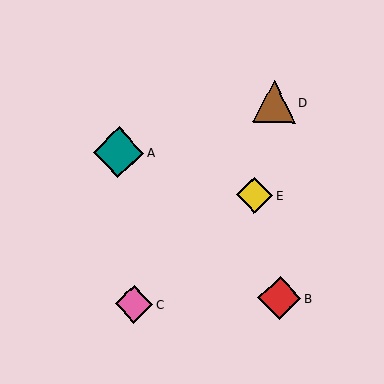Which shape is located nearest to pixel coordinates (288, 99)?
The brown triangle (labeled D) at (274, 102) is nearest to that location.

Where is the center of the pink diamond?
The center of the pink diamond is at (134, 304).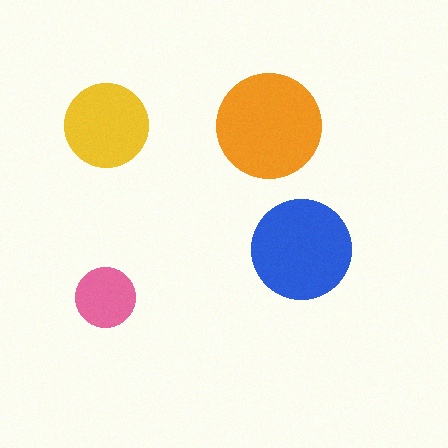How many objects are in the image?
There are 4 objects in the image.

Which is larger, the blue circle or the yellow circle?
The blue one.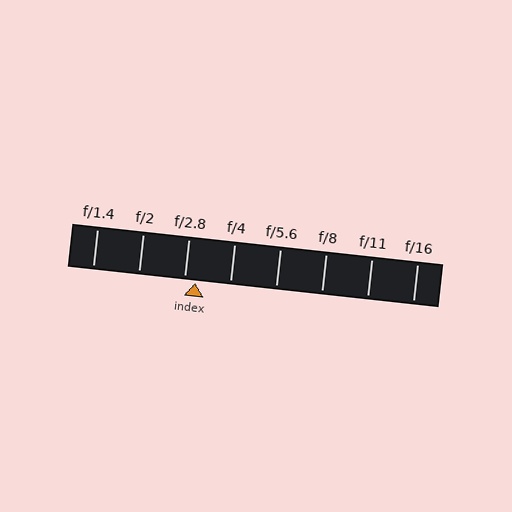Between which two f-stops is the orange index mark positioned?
The index mark is between f/2.8 and f/4.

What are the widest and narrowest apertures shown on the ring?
The widest aperture shown is f/1.4 and the narrowest is f/16.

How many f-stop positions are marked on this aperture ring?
There are 8 f-stop positions marked.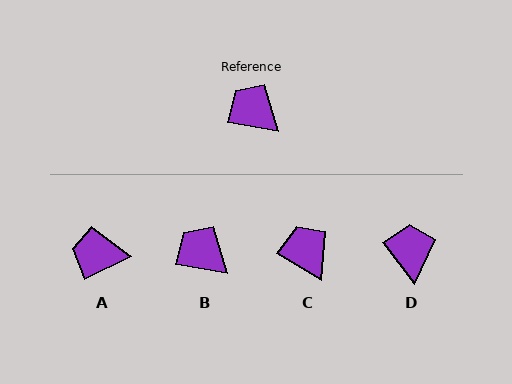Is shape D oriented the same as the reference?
No, it is off by about 42 degrees.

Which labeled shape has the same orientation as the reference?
B.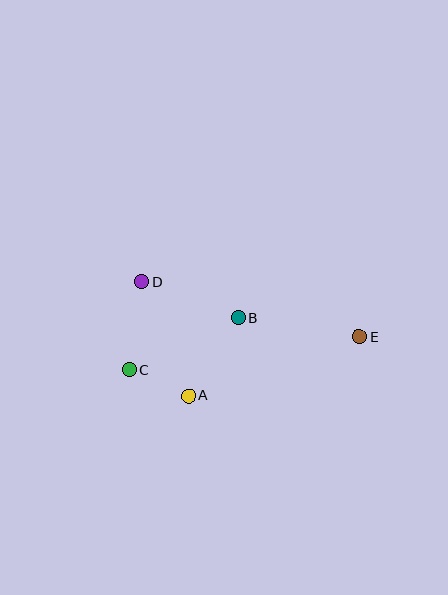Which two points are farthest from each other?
Points C and E are farthest from each other.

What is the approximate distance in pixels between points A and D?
The distance between A and D is approximately 123 pixels.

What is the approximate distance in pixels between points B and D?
The distance between B and D is approximately 103 pixels.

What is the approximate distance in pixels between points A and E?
The distance between A and E is approximately 181 pixels.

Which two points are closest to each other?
Points A and C are closest to each other.